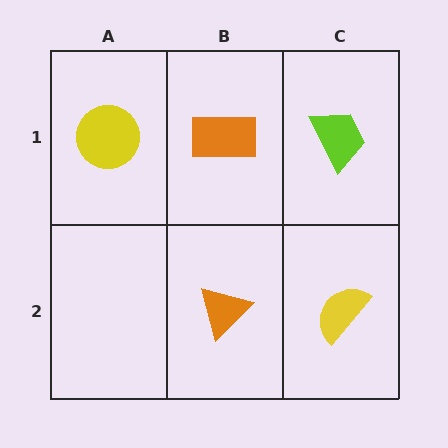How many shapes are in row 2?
2 shapes.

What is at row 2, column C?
A yellow semicircle.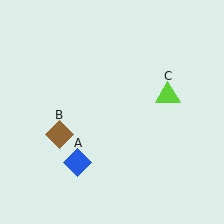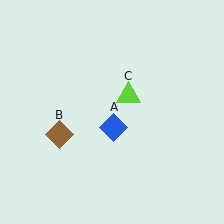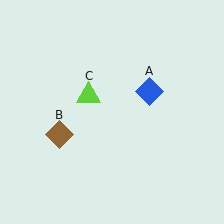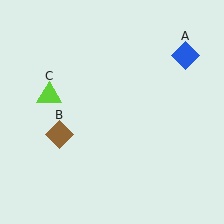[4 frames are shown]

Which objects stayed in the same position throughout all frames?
Brown diamond (object B) remained stationary.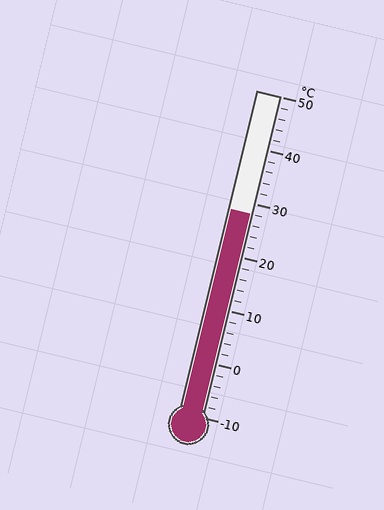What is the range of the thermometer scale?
The thermometer scale ranges from -10°C to 50°C.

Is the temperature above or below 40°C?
The temperature is below 40°C.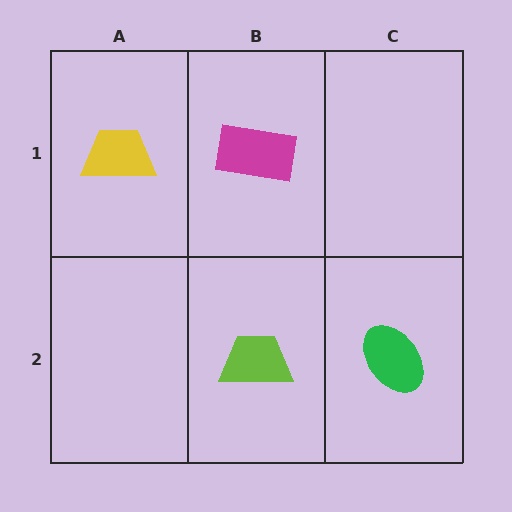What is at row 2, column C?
A green ellipse.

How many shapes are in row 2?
2 shapes.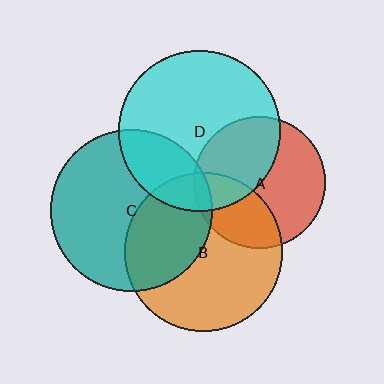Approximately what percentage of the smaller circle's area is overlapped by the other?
Approximately 40%.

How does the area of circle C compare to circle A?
Approximately 1.5 times.